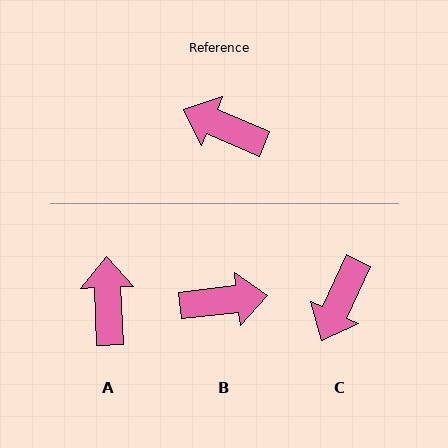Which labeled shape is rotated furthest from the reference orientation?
B, about 150 degrees away.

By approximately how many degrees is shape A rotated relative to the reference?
Approximately 64 degrees clockwise.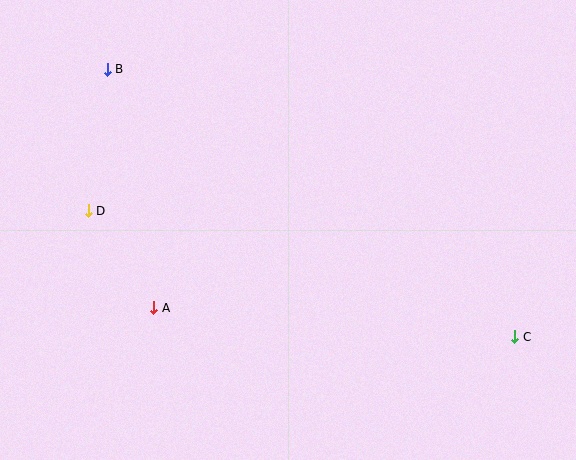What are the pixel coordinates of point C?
Point C is at (515, 337).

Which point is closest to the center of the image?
Point A at (154, 308) is closest to the center.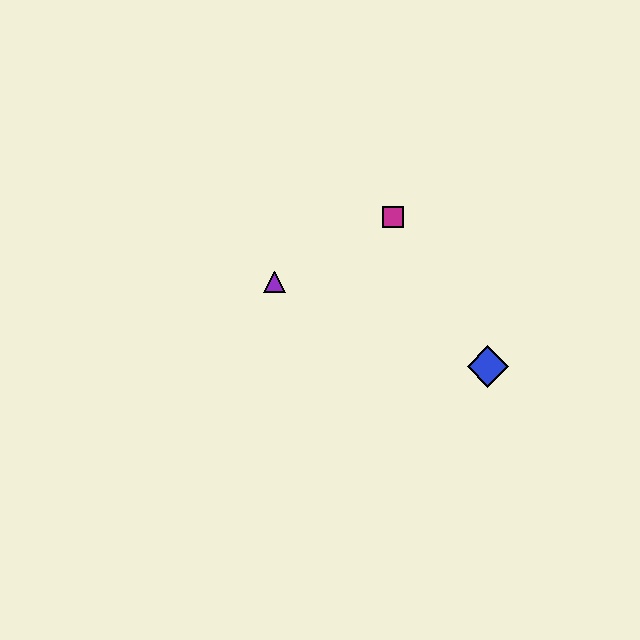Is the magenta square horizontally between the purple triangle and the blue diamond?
Yes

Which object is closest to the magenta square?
The purple triangle is closest to the magenta square.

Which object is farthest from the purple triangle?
The blue diamond is farthest from the purple triangle.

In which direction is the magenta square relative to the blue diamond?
The magenta square is above the blue diamond.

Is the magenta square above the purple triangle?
Yes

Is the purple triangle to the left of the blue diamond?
Yes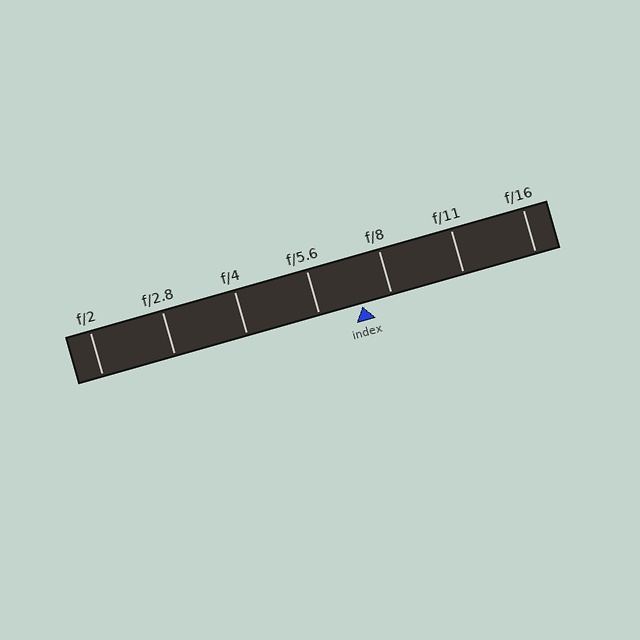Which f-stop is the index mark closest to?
The index mark is closest to f/8.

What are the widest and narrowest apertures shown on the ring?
The widest aperture shown is f/2 and the narrowest is f/16.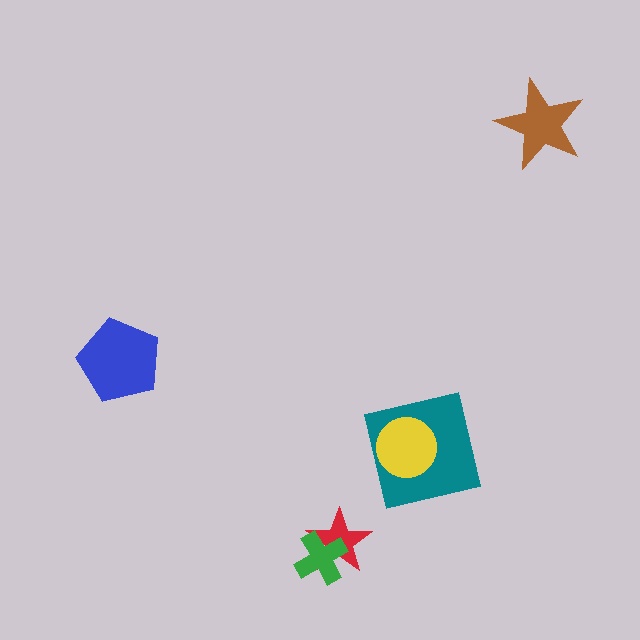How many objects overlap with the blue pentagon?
0 objects overlap with the blue pentagon.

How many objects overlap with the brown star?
0 objects overlap with the brown star.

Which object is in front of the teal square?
The yellow circle is in front of the teal square.